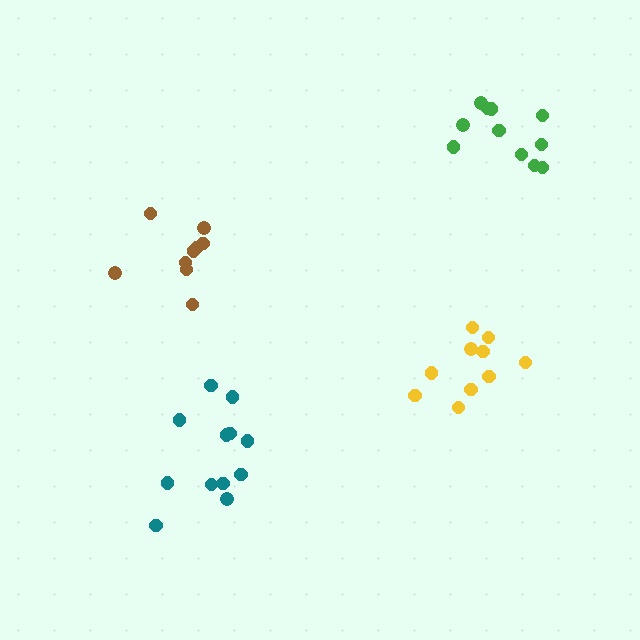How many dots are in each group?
Group 1: 10 dots, Group 2: 12 dots, Group 3: 11 dots, Group 4: 9 dots (42 total).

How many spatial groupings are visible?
There are 4 spatial groupings.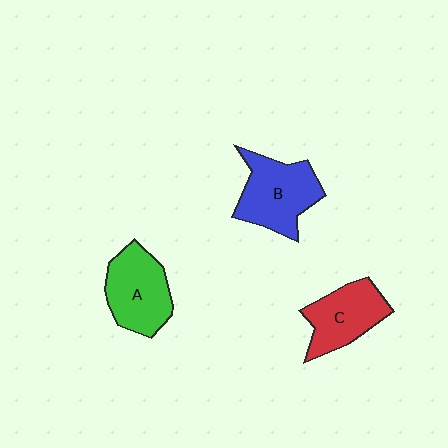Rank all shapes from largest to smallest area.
From largest to smallest: B (blue), A (green), C (red).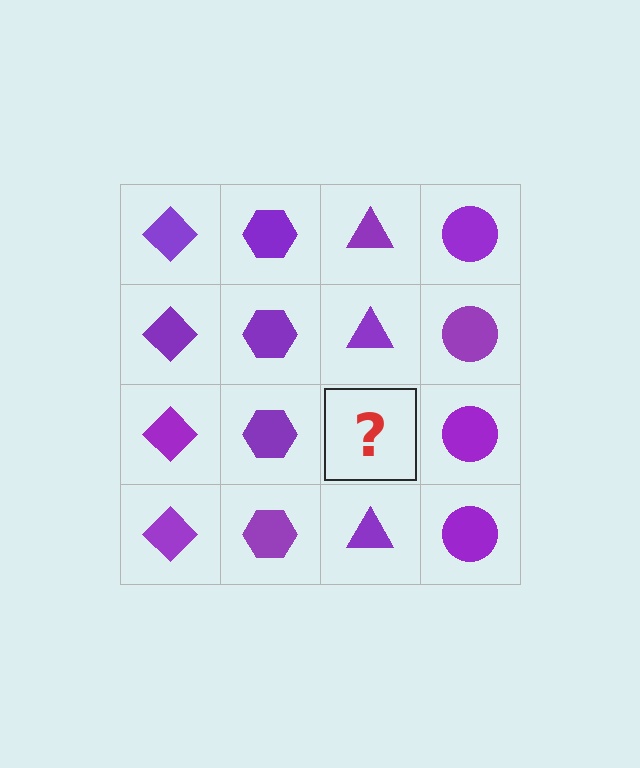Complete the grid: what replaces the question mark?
The question mark should be replaced with a purple triangle.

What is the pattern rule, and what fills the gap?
The rule is that each column has a consistent shape. The gap should be filled with a purple triangle.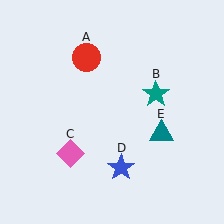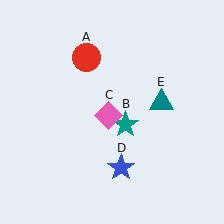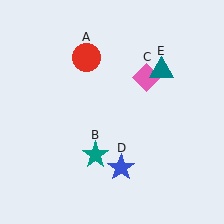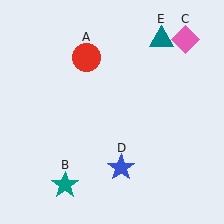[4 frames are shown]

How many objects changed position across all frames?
3 objects changed position: teal star (object B), pink diamond (object C), teal triangle (object E).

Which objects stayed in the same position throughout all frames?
Red circle (object A) and blue star (object D) remained stationary.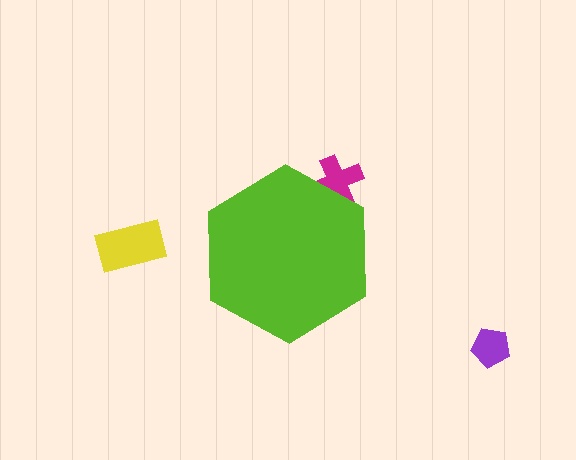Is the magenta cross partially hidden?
Yes, the magenta cross is partially hidden behind the lime hexagon.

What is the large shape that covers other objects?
A lime hexagon.